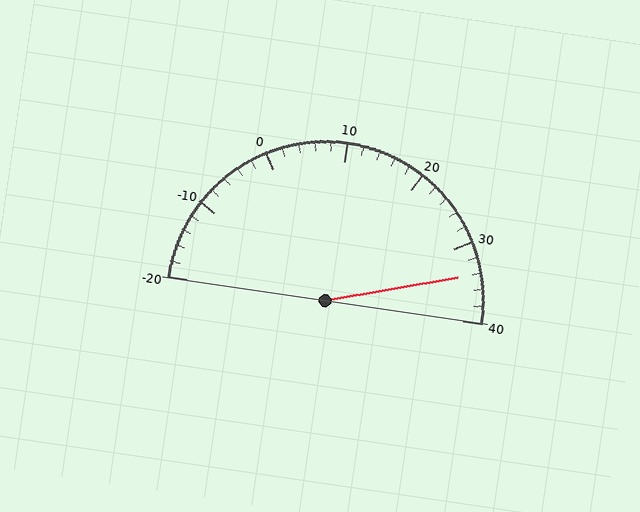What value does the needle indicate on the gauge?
The needle indicates approximately 34.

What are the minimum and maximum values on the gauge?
The gauge ranges from -20 to 40.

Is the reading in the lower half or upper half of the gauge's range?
The reading is in the upper half of the range (-20 to 40).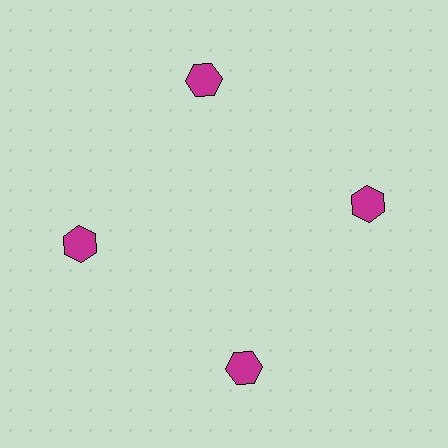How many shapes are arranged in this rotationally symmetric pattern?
There are 4 shapes, arranged in 4 groups of 1.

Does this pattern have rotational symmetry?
Yes, this pattern has 4-fold rotational symmetry. It looks the same after rotating 90 degrees around the center.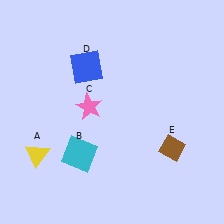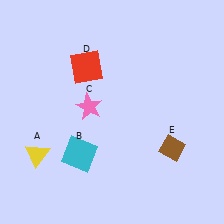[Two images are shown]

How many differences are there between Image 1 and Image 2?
There is 1 difference between the two images.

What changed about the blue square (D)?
In Image 1, D is blue. In Image 2, it changed to red.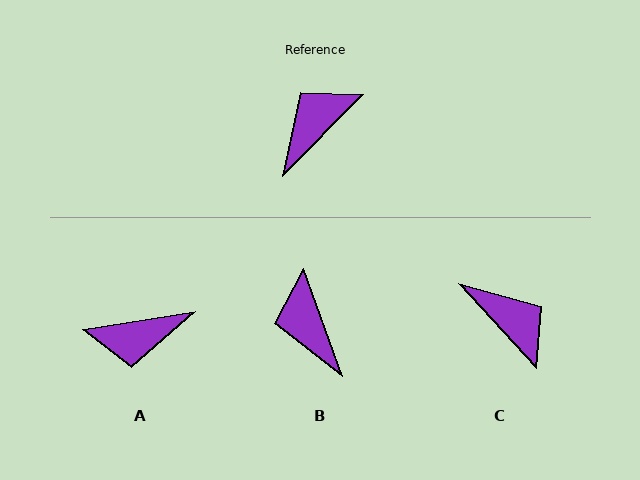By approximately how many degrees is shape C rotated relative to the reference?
Approximately 93 degrees clockwise.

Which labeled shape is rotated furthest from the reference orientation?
A, about 144 degrees away.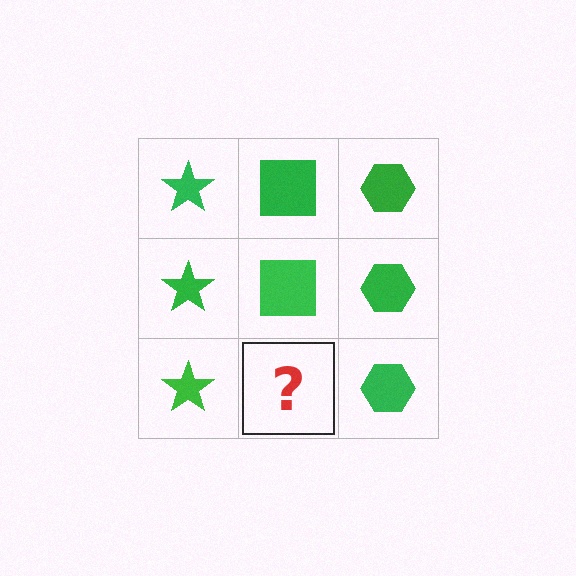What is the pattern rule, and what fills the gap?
The rule is that each column has a consistent shape. The gap should be filled with a green square.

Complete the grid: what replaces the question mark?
The question mark should be replaced with a green square.